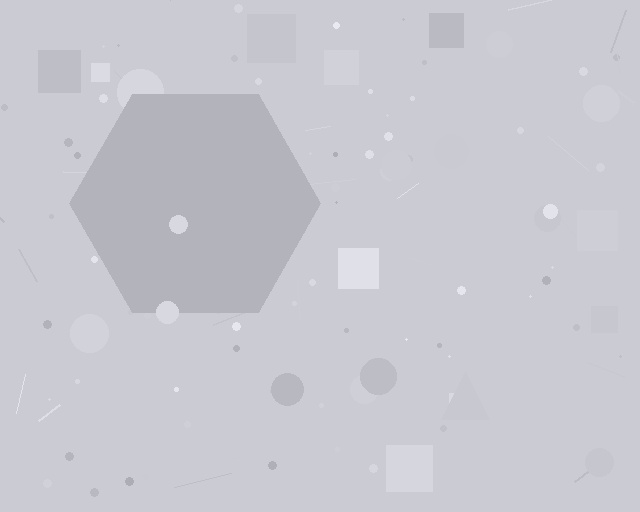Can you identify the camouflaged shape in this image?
The camouflaged shape is a hexagon.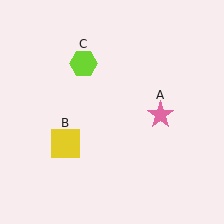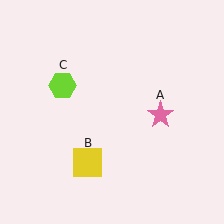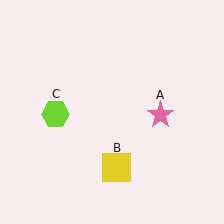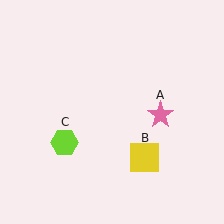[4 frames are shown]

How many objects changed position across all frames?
2 objects changed position: yellow square (object B), lime hexagon (object C).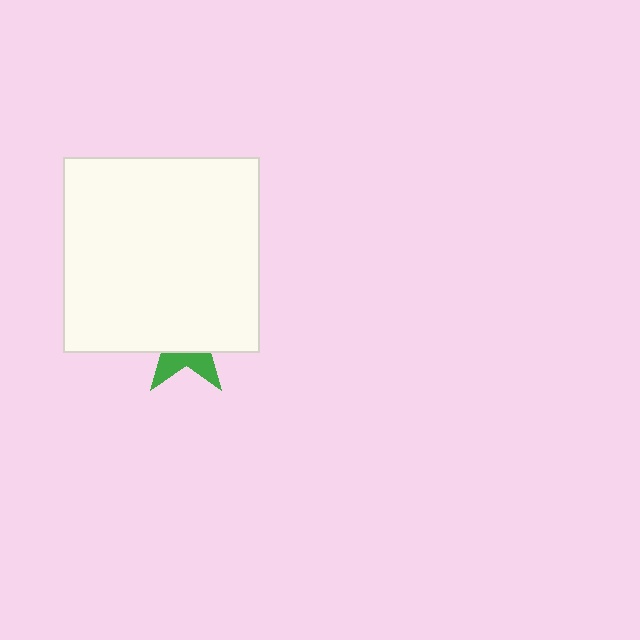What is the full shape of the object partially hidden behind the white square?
The partially hidden object is a green star.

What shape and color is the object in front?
The object in front is a white square.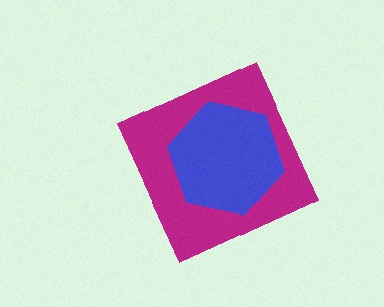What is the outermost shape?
The magenta diamond.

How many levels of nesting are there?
2.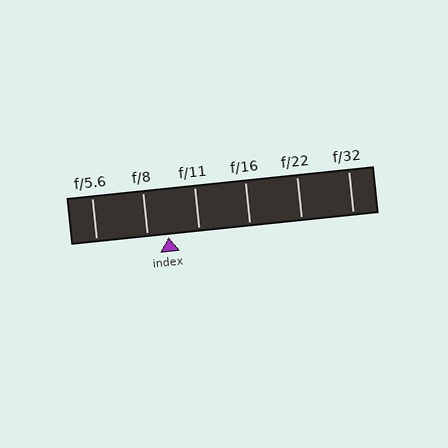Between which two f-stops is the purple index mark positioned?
The index mark is between f/8 and f/11.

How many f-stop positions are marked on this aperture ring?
There are 6 f-stop positions marked.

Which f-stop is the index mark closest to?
The index mark is closest to f/8.